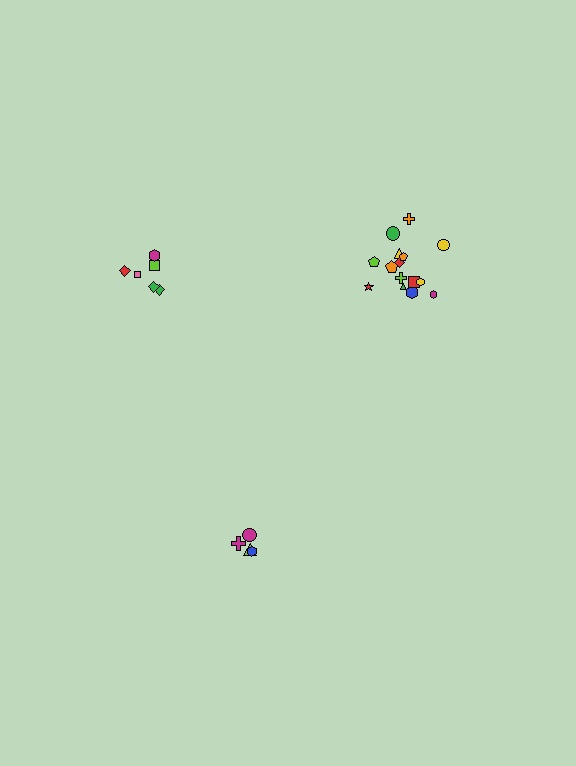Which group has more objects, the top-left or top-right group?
The top-right group.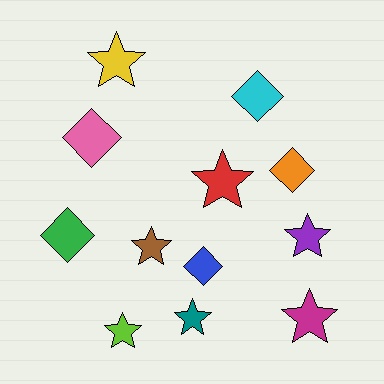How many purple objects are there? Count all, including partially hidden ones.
There is 1 purple object.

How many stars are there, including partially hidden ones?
There are 7 stars.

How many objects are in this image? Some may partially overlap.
There are 12 objects.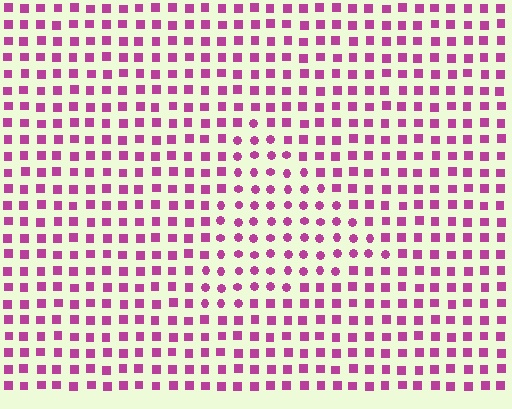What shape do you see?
I see a triangle.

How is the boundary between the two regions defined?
The boundary is defined by a change in element shape: circles inside vs. squares outside. All elements share the same color and spacing.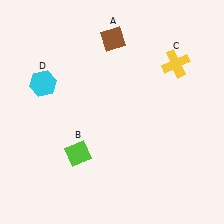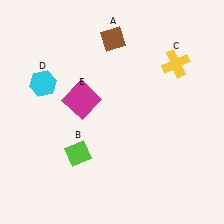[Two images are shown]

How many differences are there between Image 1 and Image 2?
There is 1 difference between the two images.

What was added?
A magenta square (E) was added in Image 2.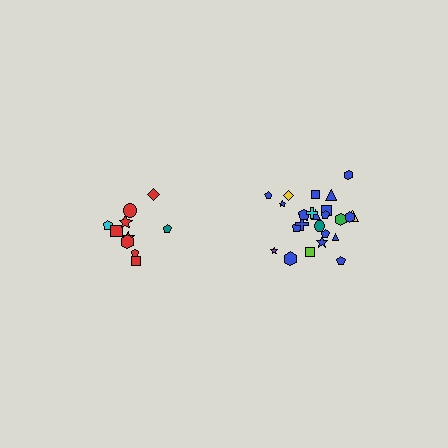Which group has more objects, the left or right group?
The right group.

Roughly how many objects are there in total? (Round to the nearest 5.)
Roughly 35 objects in total.